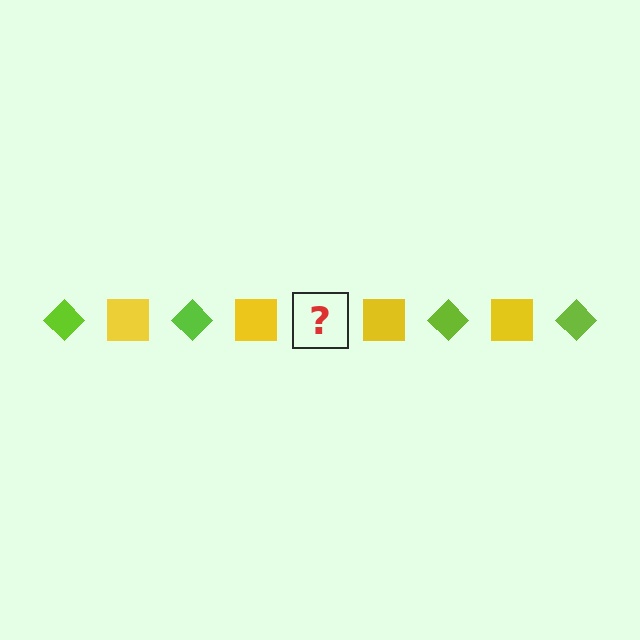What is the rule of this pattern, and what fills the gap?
The rule is that the pattern alternates between lime diamond and yellow square. The gap should be filled with a lime diamond.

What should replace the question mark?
The question mark should be replaced with a lime diamond.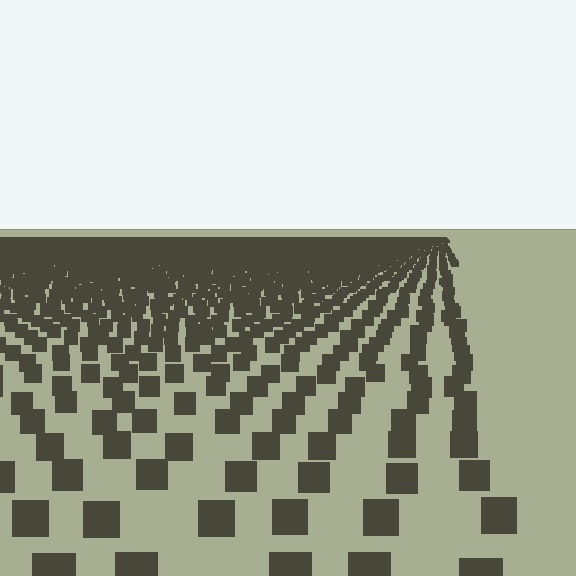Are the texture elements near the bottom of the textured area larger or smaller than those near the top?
Larger. Near the bottom, elements are closer to the viewer and appear at a bigger on-screen size.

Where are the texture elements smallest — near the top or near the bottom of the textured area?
Near the top.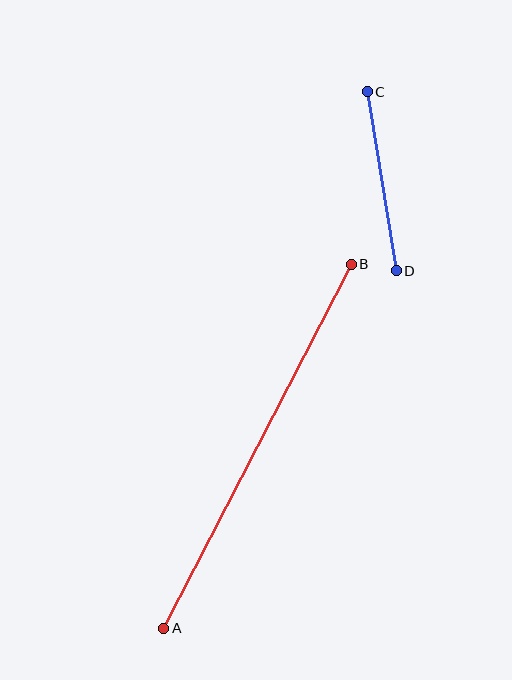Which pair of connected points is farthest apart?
Points A and B are farthest apart.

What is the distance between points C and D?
The distance is approximately 181 pixels.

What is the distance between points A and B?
The distance is approximately 410 pixels.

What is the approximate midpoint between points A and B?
The midpoint is at approximately (257, 446) pixels.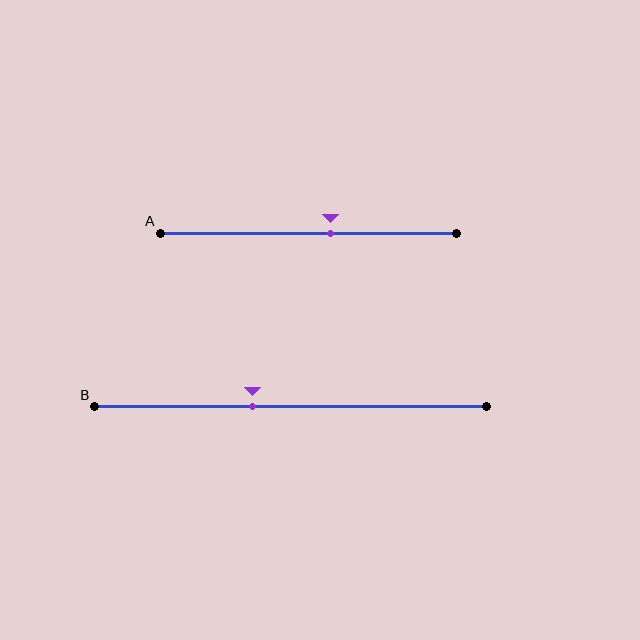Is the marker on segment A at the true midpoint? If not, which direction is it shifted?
No, the marker on segment A is shifted to the right by about 8% of the segment length.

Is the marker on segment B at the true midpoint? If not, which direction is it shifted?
No, the marker on segment B is shifted to the left by about 10% of the segment length.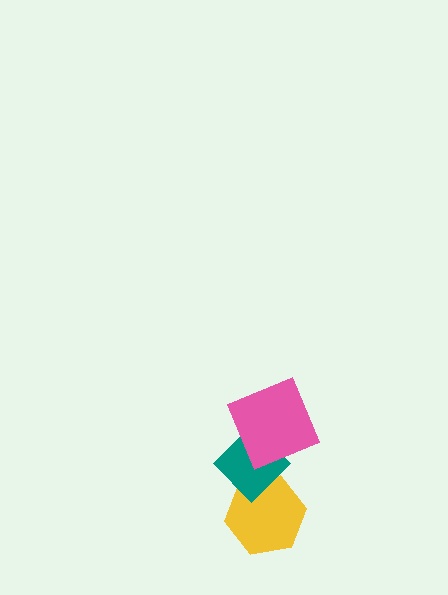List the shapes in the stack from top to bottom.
From top to bottom: the pink square, the teal diamond, the yellow hexagon.